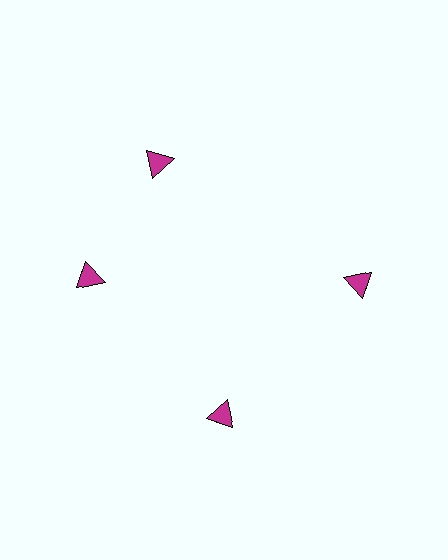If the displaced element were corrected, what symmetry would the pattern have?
It would have 4-fold rotational symmetry — the pattern would map onto itself every 90 degrees.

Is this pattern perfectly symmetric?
No. The 4 magenta triangles are arranged in a ring, but one element near the 12 o'clock position is rotated out of alignment along the ring, breaking the 4-fold rotational symmetry.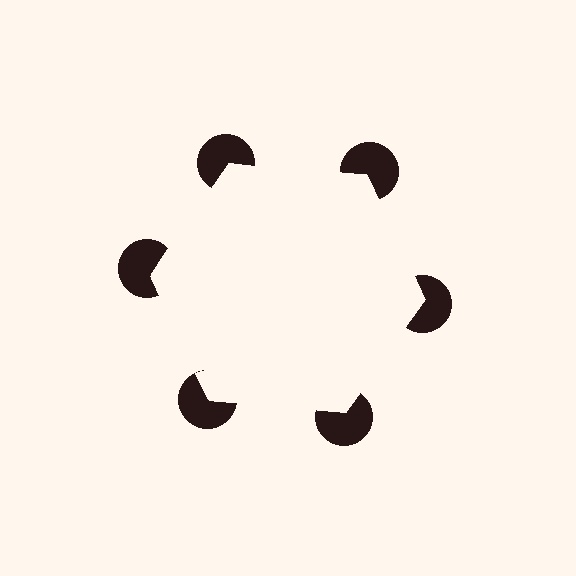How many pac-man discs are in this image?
There are 6 — one at each vertex of the illusory hexagon.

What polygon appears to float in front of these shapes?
An illusory hexagon — its edges are inferred from the aligned wedge cuts in the pac-man discs, not physically drawn.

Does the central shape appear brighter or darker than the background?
It typically appears slightly brighter than the background, even though no actual brightness change is drawn.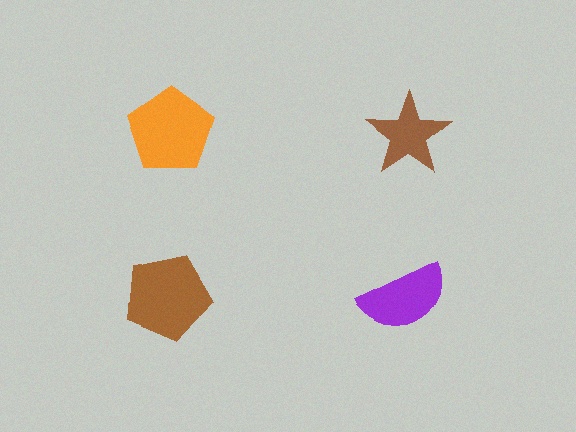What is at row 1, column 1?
An orange pentagon.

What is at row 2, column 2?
A purple semicircle.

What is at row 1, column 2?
A brown star.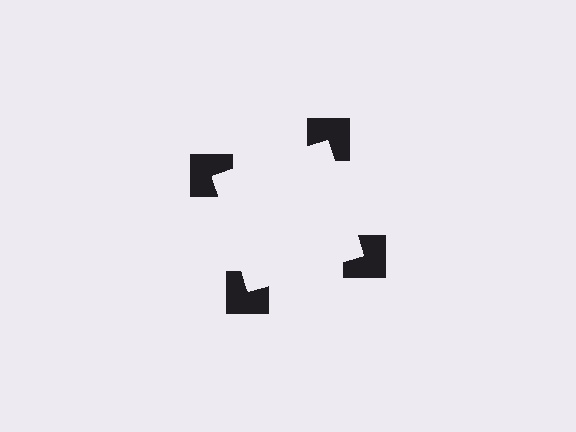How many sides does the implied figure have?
4 sides.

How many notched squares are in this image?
There are 4 — one at each vertex of the illusory square.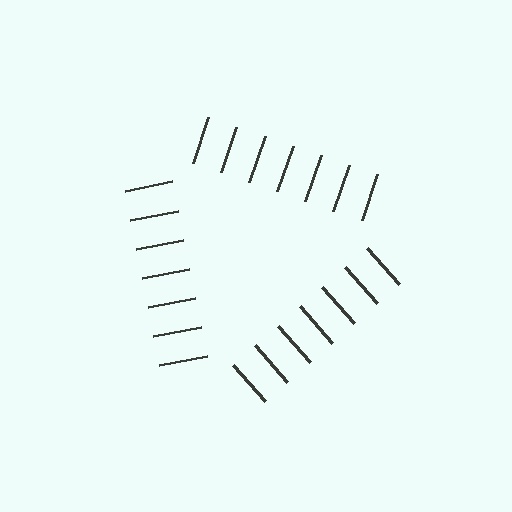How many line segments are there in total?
21 — 7 along each of the 3 edges.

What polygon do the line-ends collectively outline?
An illusory triangle — the line segments terminate on its edges but no continuous stroke is drawn.